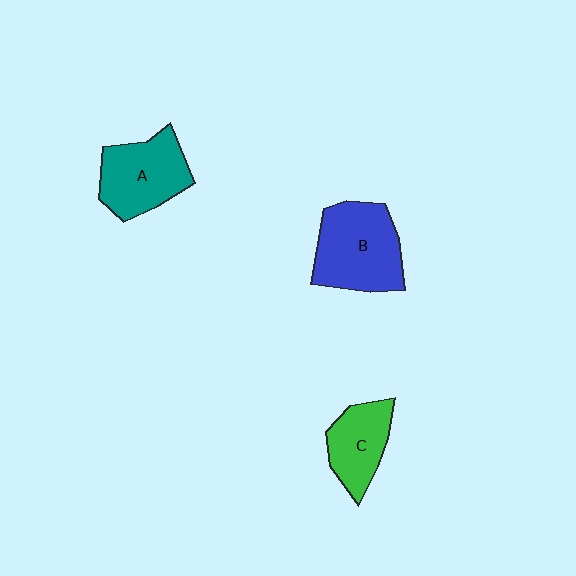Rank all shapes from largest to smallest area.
From largest to smallest: B (blue), A (teal), C (green).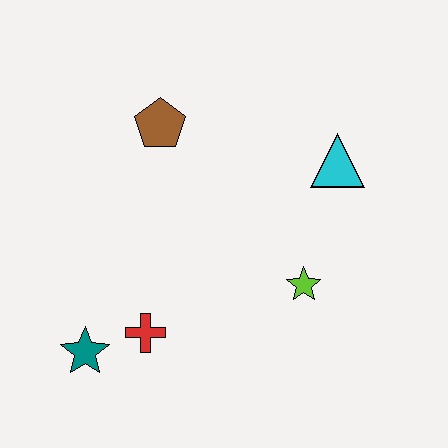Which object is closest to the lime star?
The cyan triangle is closest to the lime star.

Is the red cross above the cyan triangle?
No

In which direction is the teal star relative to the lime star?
The teal star is to the left of the lime star.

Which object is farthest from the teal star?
The cyan triangle is farthest from the teal star.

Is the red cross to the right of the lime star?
No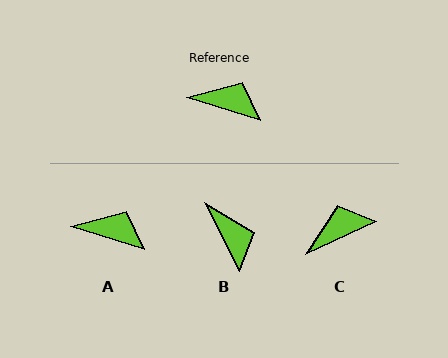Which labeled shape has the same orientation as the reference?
A.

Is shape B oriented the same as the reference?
No, it is off by about 46 degrees.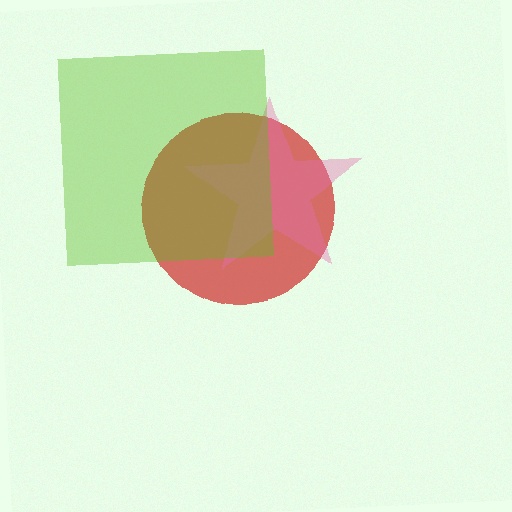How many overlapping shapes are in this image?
There are 3 overlapping shapes in the image.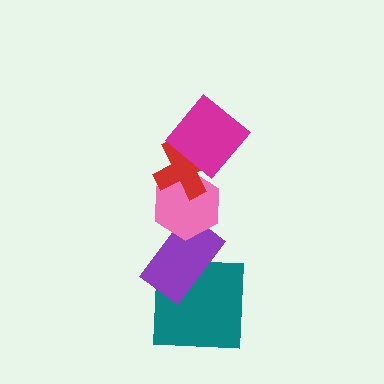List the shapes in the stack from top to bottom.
From top to bottom: the magenta diamond, the red cross, the pink hexagon, the purple rectangle, the teal square.